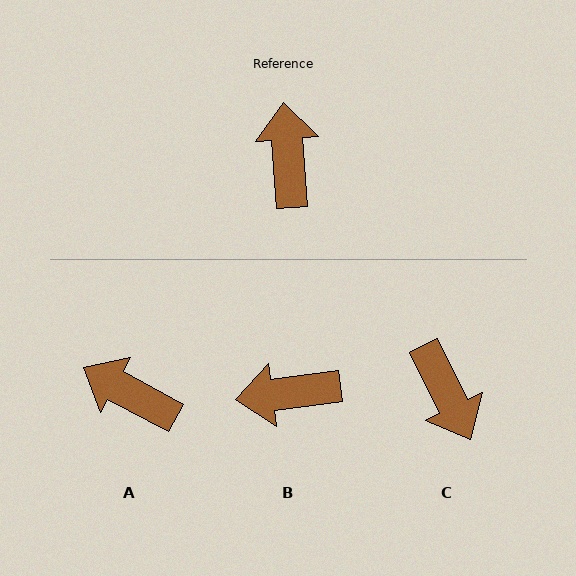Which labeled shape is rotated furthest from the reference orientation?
C, about 158 degrees away.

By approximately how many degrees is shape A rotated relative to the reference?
Approximately 57 degrees counter-clockwise.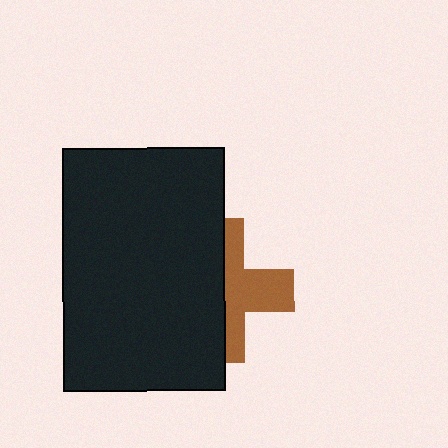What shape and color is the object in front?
The object in front is a black rectangle.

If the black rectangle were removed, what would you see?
You would see the complete brown cross.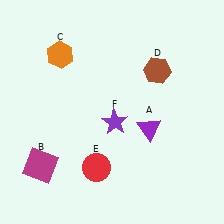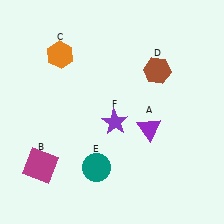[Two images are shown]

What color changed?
The circle (E) changed from red in Image 1 to teal in Image 2.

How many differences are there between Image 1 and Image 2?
There is 1 difference between the two images.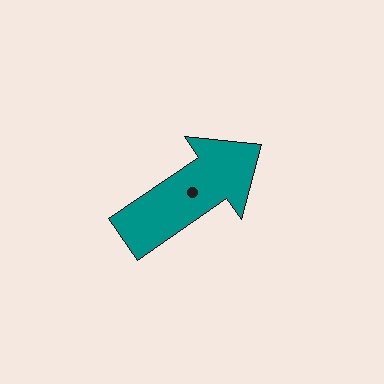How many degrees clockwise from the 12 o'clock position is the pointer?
Approximately 55 degrees.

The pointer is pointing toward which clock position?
Roughly 2 o'clock.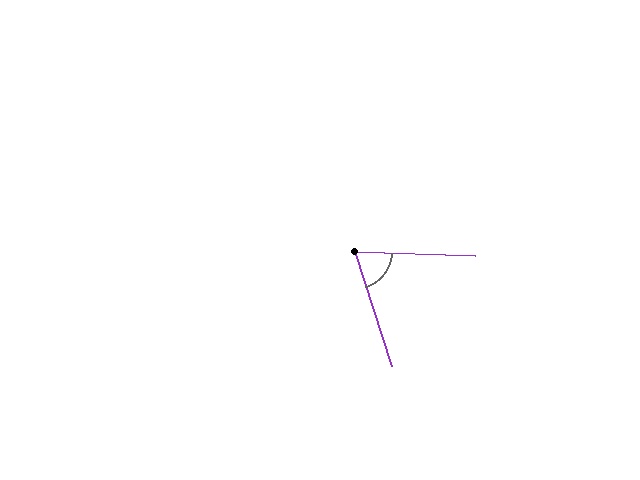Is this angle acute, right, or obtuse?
It is acute.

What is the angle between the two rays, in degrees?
Approximately 70 degrees.